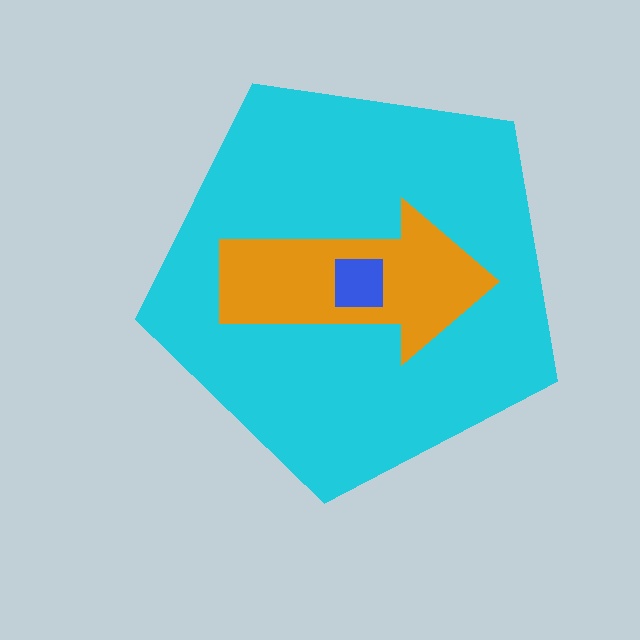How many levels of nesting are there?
3.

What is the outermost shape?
The cyan pentagon.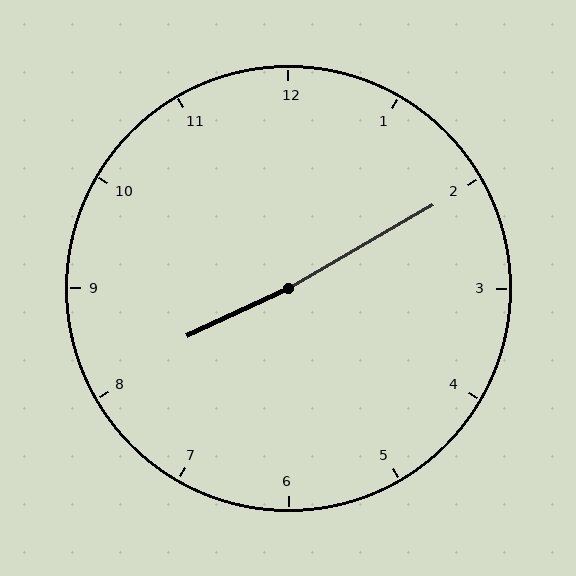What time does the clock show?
8:10.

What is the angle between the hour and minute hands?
Approximately 175 degrees.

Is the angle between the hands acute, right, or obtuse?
It is obtuse.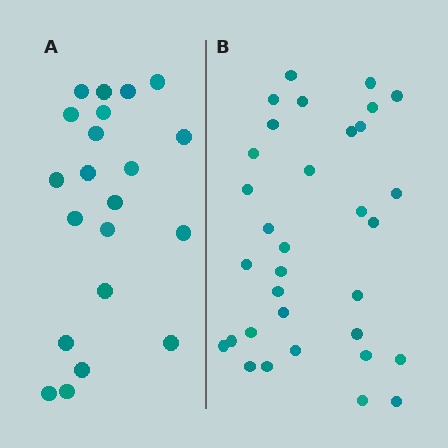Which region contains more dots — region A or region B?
Region B (the right region) has more dots.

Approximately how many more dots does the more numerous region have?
Region B has roughly 12 or so more dots than region A.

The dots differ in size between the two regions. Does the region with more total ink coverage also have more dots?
No. Region A has more total ink coverage because its dots are larger, but region B actually contains more individual dots. Total area can be misleading — the number of items is what matters here.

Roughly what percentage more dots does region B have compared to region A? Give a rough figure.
About 55% more.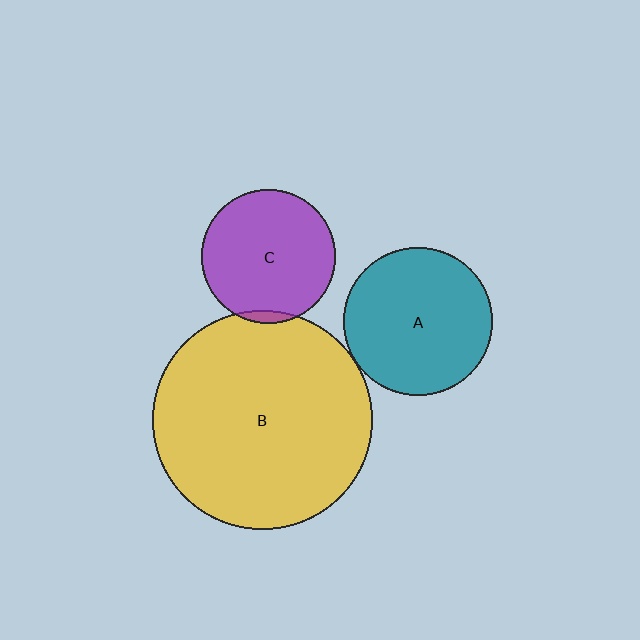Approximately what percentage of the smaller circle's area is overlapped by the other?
Approximately 5%.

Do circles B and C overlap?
Yes.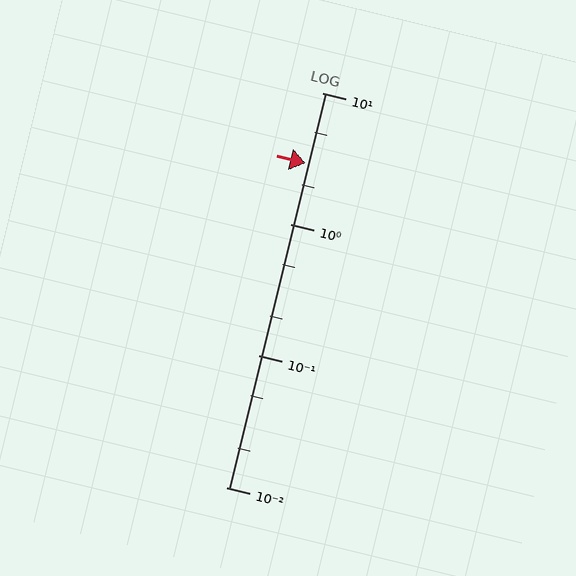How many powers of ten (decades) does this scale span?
The scale spans 3 decades, from 0.01 to 10.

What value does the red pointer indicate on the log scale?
The pointer indicates approximately 2.9.